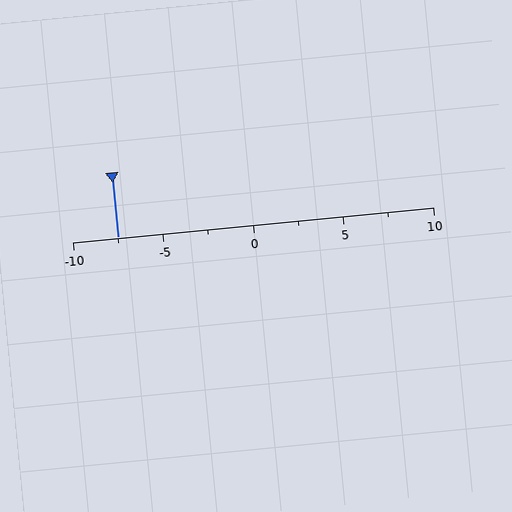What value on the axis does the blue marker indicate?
The marker indicates approximately -7.5.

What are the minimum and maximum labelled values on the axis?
The axis runs from -10 to 10.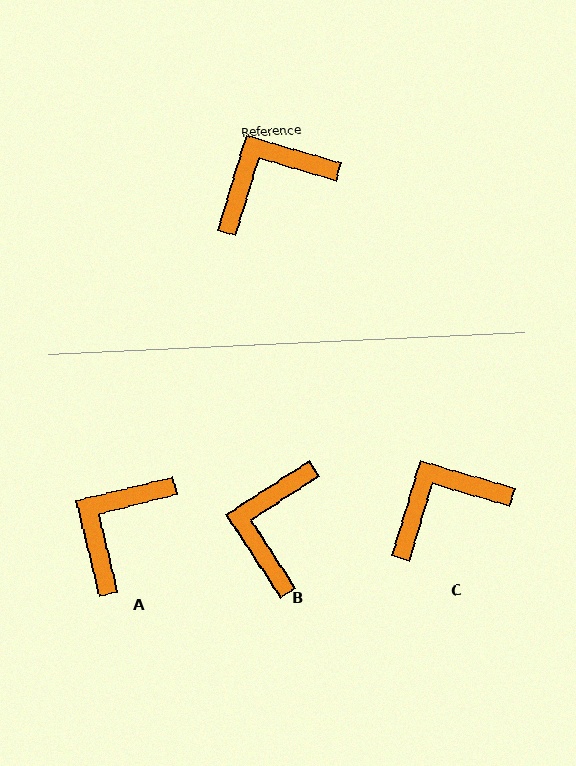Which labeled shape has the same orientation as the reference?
C.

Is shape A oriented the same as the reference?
No, it is off by about 30 degrees.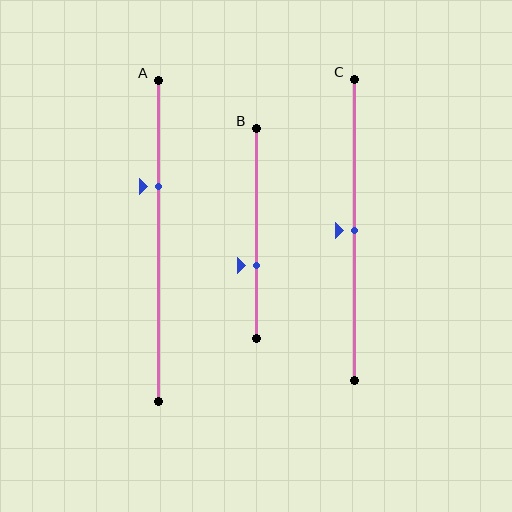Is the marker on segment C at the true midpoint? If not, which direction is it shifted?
Yes, the marker on segment C is at the true midpoint.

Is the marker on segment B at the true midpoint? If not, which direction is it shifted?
No, the marker on segment B is shifted downward by about 15% of the segment length.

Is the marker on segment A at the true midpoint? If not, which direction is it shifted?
No, the marker on segment A is shifted upward by about 17% of the segment length.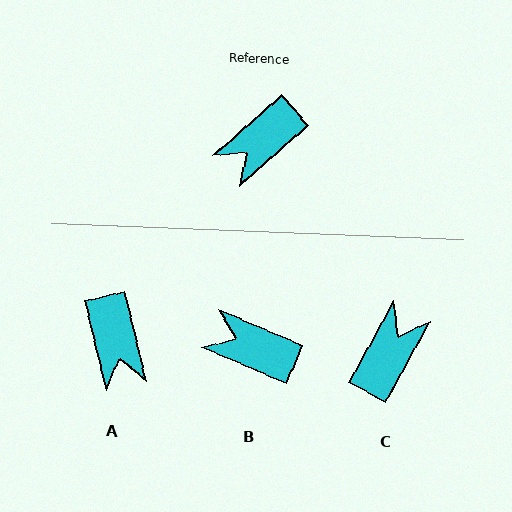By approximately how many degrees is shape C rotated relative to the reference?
Approximately 160 degrees clockwise.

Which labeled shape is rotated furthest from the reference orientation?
C, about 160 degrees away.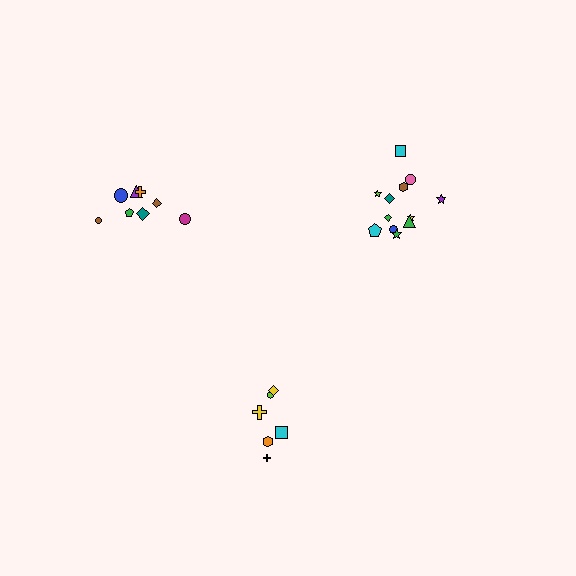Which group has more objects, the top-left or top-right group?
The top-right group.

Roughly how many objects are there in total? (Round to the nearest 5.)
Roughly 25 objects in total.